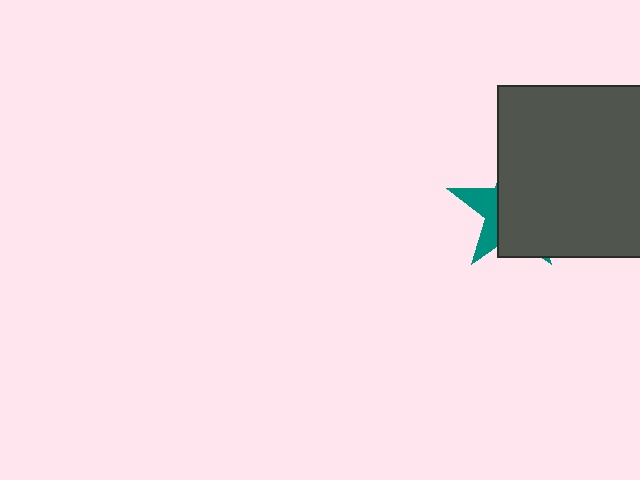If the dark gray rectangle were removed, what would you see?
You would see the complete teal star.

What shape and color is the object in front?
The object in front is a dark gray rectangle.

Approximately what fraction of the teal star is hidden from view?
Roughly 70% of the teal star is hidden behind the dark gray rectangle.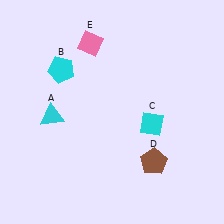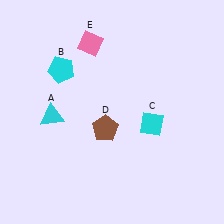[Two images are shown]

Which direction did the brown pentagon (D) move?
The brown pentagon (D) moved left.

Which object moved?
The brown pentagon (D) moved left.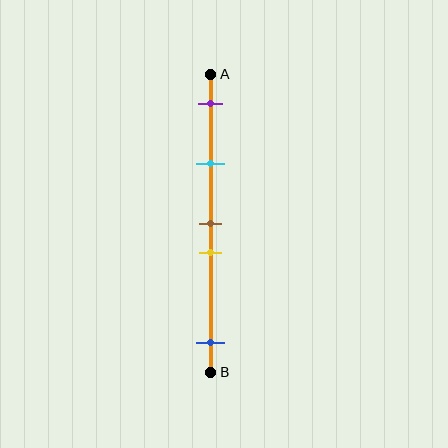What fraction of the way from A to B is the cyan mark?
The cyan mark is approximately 30% (0.3) of the way from A to B.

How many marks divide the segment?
There are 5 marks dividing the segment.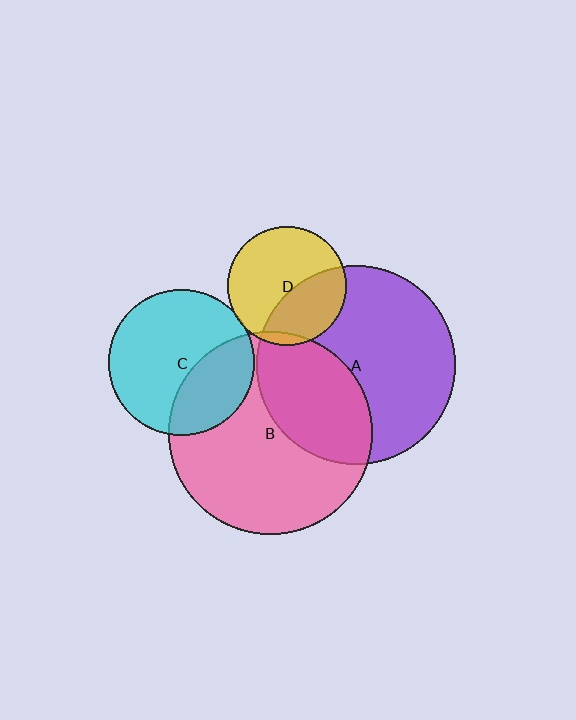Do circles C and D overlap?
Yes.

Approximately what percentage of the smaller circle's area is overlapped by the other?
Approximately 5%.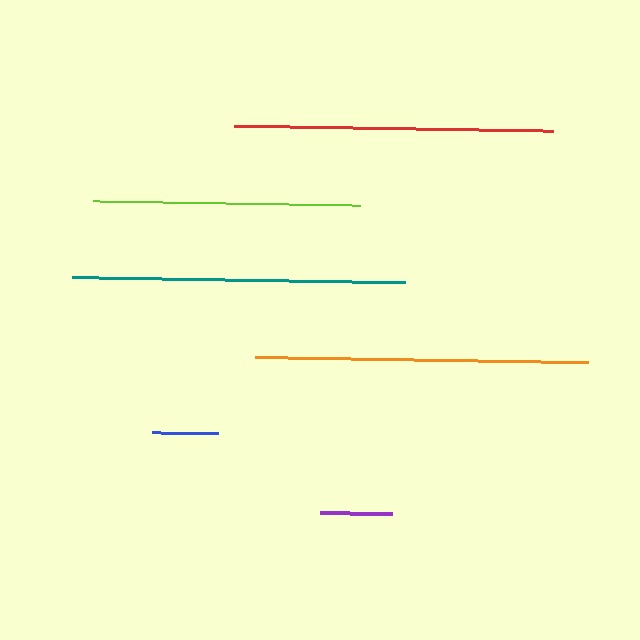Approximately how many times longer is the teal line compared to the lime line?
The teal line is approximately 1.2 times the length of the lime line.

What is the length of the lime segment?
The lime segment is approximately 268 pixels long.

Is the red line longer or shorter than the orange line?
The orange line is longer than the red line.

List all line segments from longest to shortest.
From longest to shortest: teal, orange, red, lime, purple, blue.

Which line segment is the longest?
The teal line is the longest at approximately 334 pixels.